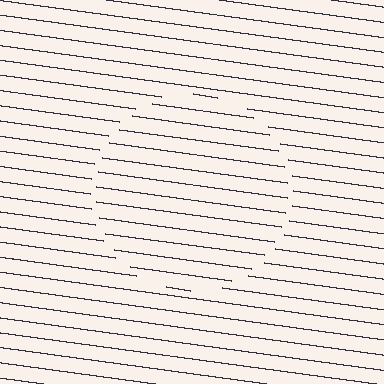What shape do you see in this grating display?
An illusory circle. The interior of the shape contains the same grating, shifted by half a period — the contour is defined by the phase discontinuity where line-ends from the inner and outer gratings abut.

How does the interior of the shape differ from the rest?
The interior of the shape contains the same grating, shifted by half a period — the contour is defined by the phase discontinuity where line-ends from the inner and outer gratings abut.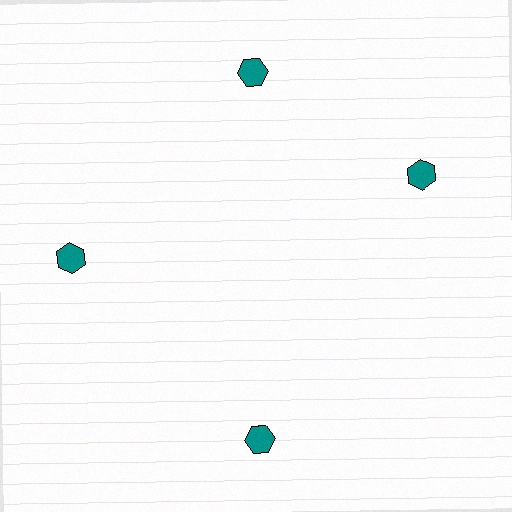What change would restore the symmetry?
The symmetry would be restored by rotating it back into even spacing with its neighbors so that all 4 hexagons sit at equal angles and equal distance from the center.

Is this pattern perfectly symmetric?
No. The 4 teal hexagons are arranged in a ring, but one element near the 3 o'clock position is rotated out of alignment along the ring, breaking the 4-fold rotational symmetry.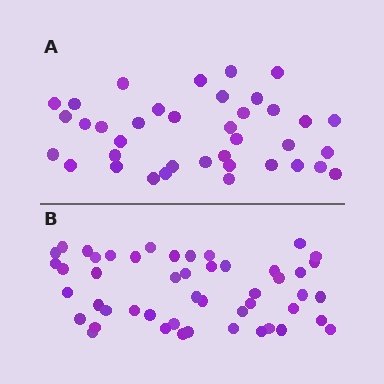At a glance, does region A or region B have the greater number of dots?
Region B (the bottom region) has more dots.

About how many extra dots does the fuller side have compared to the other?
Region B has roughly 12 or so more dots than region A.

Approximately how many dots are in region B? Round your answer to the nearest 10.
About 50 dots. (The exact count is 49, which rounds to 50.)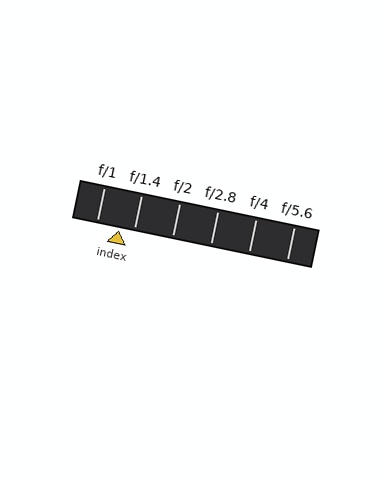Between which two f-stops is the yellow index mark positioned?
The index mark is between f/1 and f/1.4.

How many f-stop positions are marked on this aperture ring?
There are 6 f-stop positions marked.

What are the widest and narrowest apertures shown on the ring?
The widest aperture shown is f/1 and the narrowest is f/5.6.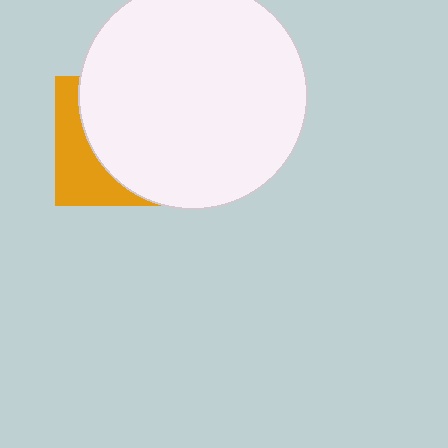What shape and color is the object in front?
The object in front is a white circle.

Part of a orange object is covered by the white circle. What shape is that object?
It is a square.